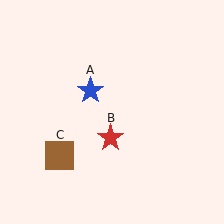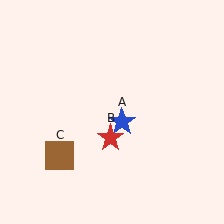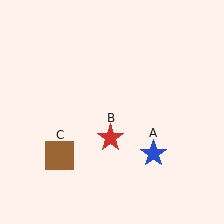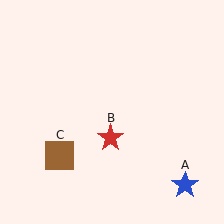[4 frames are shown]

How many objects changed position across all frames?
1 object changed position: blue star (object A).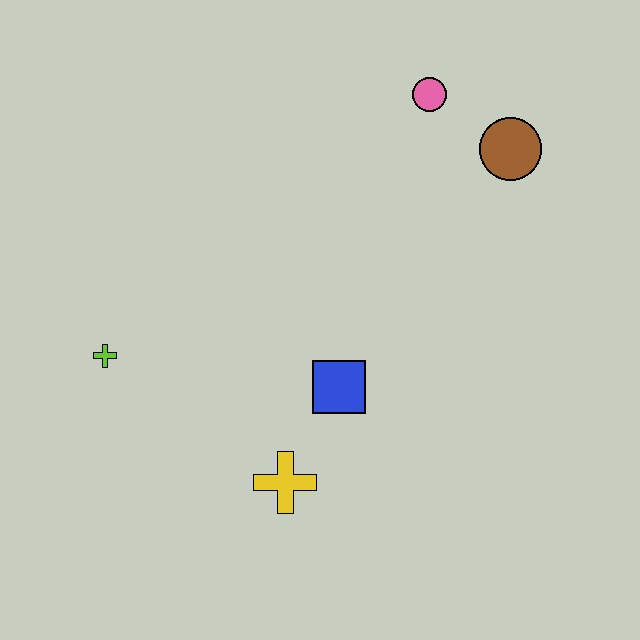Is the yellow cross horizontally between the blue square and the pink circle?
No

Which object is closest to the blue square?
The yellow cross is closest to the blue square.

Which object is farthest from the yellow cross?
The pink circle is farthest from the yellow cross.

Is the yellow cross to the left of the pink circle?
Yes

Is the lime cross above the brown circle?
No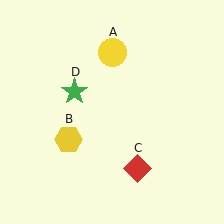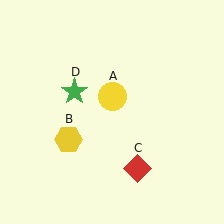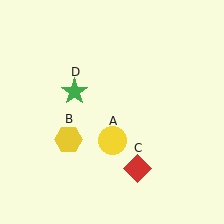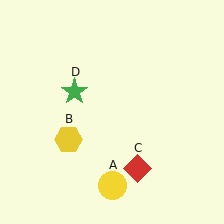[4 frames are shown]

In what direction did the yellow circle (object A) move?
The yellow circle (object A) moved down.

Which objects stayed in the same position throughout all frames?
Yellow hexagon (object B) and red diamond (object C) and green star (object D) remained stationary.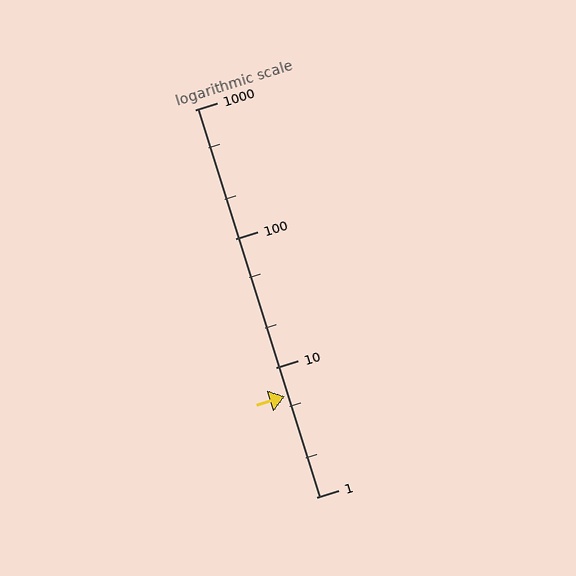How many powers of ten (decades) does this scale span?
The scale spans 3 decades, from 1 to 1000.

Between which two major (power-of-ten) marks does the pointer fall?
The pointer is between 1 and 10.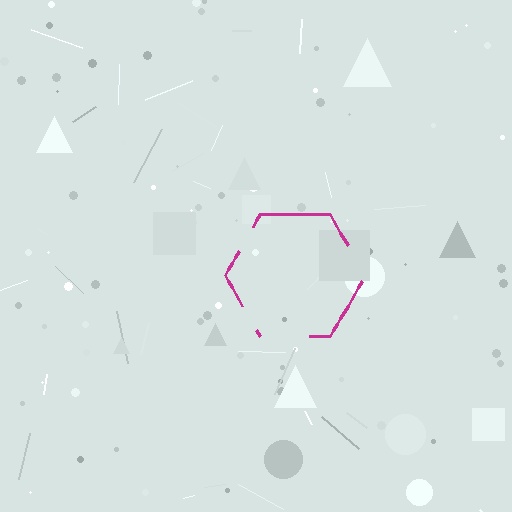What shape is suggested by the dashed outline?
The dashed outline suggests a hexagon.